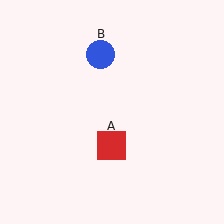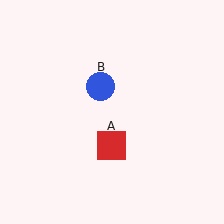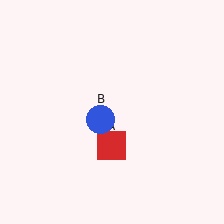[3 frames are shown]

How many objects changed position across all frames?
1 object changed position: blue circle (object B).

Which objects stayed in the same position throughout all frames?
Red square (object A) remained stationary.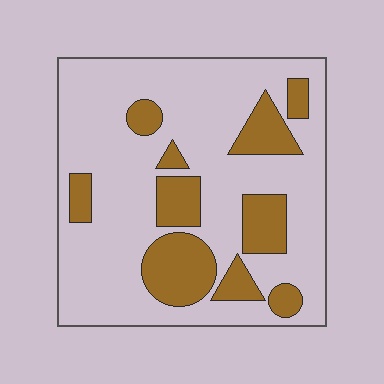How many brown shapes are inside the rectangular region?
10.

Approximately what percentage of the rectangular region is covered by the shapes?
Approximately 25%.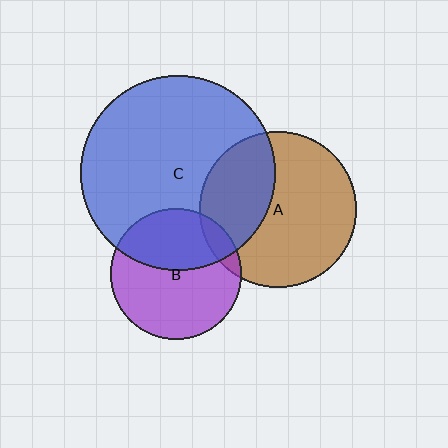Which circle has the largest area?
Circle C (blue).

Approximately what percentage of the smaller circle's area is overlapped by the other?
Approximately 35%.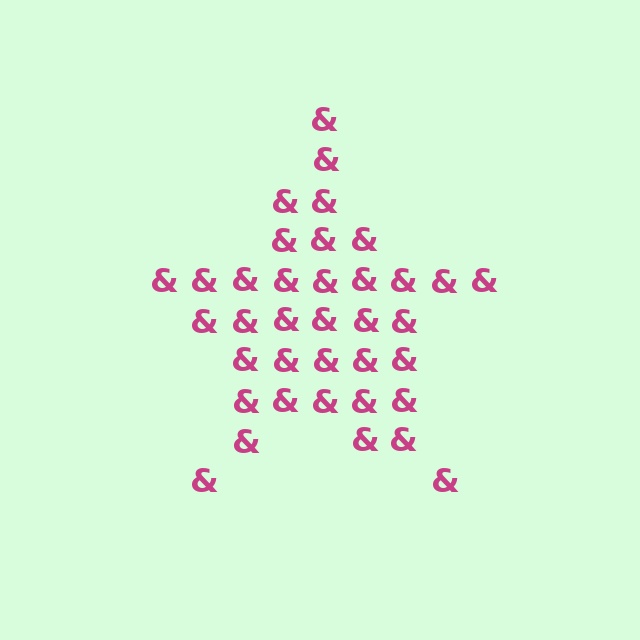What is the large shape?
The large shape is a star.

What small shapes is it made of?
It is made of small ampersands.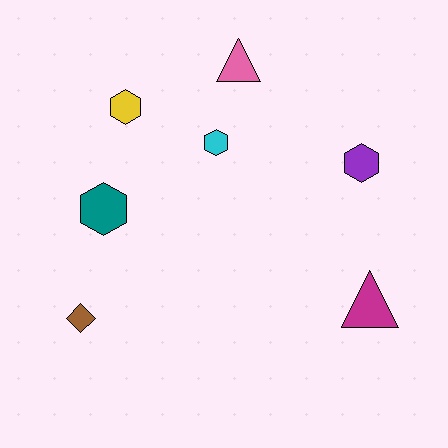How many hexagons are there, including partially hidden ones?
There are 4 hexagons.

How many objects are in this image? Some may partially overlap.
There are 7 objects.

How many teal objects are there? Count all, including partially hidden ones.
There is 1 teal object.